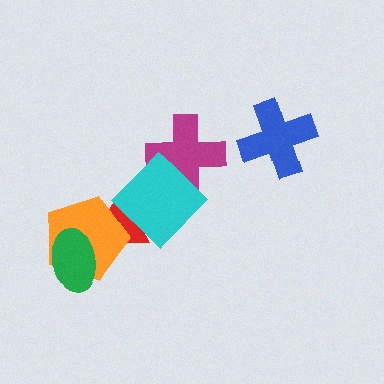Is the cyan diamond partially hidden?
No, no other shape covers it.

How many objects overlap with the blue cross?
0 objects overlap with the blue cross.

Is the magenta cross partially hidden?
Yes, it is partially covered by another shape.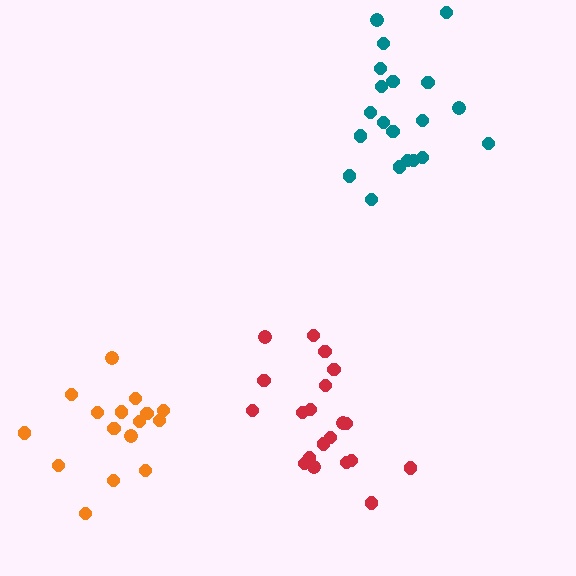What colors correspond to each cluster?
The clusters are colored: red, orange, teal.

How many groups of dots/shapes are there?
There are 3 groups.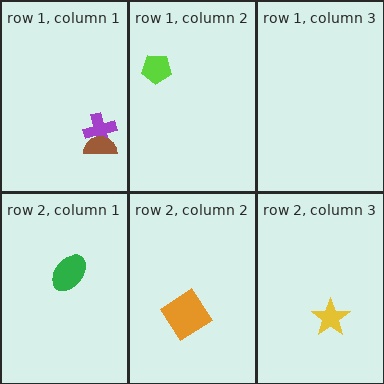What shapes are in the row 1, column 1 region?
The purple cross, the brown semicircle.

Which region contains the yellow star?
The row 2, column 3 region.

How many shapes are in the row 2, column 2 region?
1.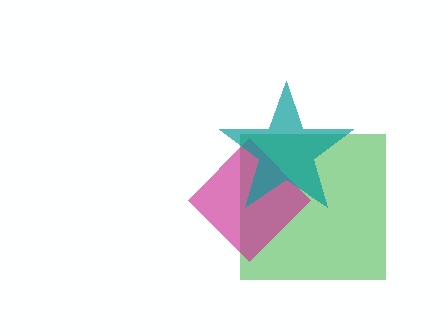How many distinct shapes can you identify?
There are 3 distinct shapes: a green square, a magenta diamond, a teal star.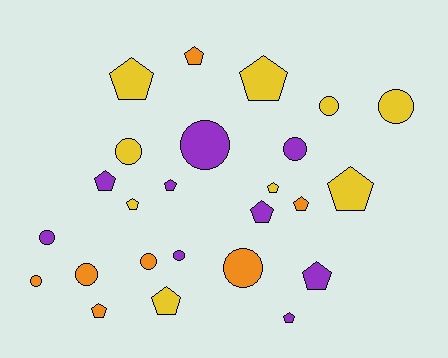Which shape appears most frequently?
Pentagon, with 14 objects.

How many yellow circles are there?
There are 3 yellow circles.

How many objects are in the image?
There are 25 objects.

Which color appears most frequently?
Yellow, with 9 objects.